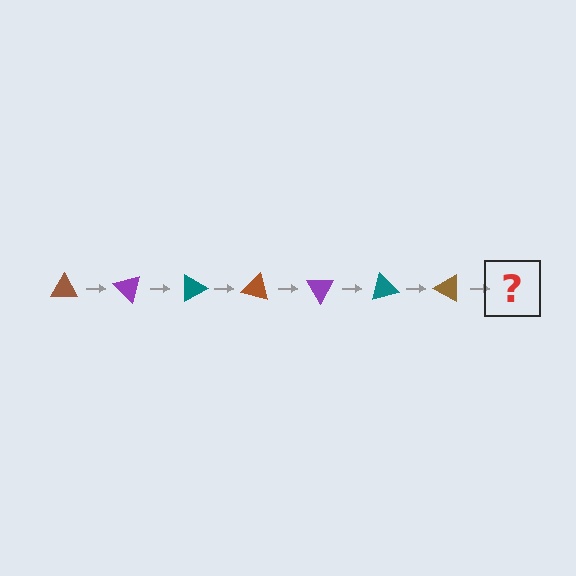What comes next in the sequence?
The next element should be a purple triangle, rotated 315 degrees from the start.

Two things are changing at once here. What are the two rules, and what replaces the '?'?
The two rules are that it rotates 45 degrees each step and the color cycles through brown, purple, and teal. The '?' should be a purple triangle, rotated 315 degrees from the start.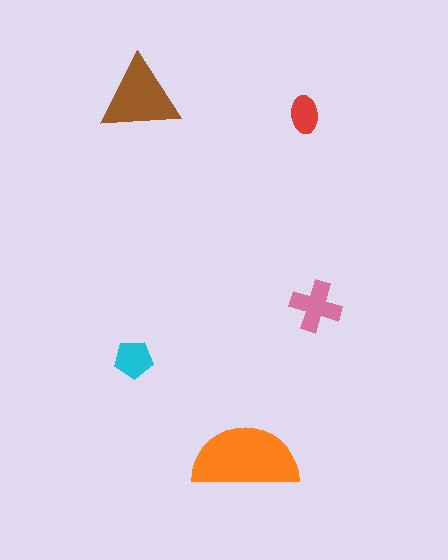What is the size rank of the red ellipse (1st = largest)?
5th.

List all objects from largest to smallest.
The orange semicircle, the brown triangle, the pink cross, the cyan pentagon, the red ellipse.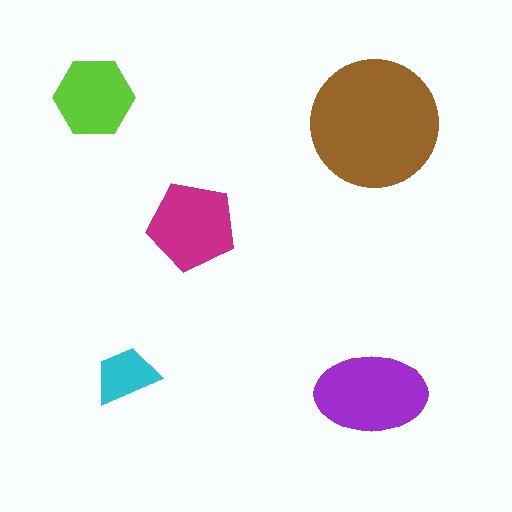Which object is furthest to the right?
The brown circle is rightmost.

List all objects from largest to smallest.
The brown circle, the purple ellipse, the magenta pentagon, the lime hexagon, the cyan trapezoid.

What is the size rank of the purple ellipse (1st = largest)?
2nd.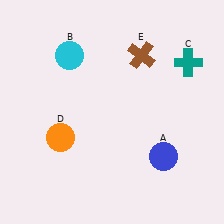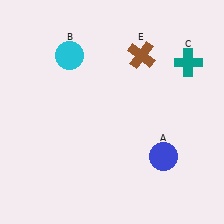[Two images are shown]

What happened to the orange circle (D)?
The orange circle (D) was removed in Image 2. It was in the bottom-left area of Image 1.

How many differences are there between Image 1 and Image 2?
There is 1 difference between the two images.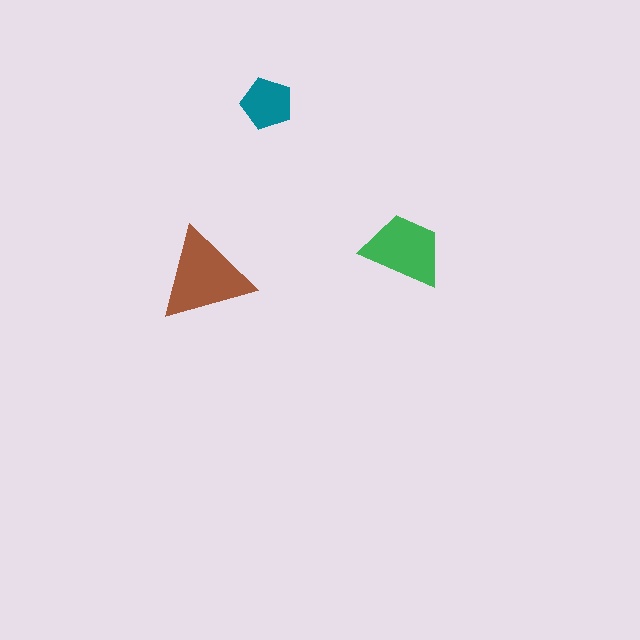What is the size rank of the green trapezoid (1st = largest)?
2nd.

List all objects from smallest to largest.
The teal pentagon, the green trapezoid, the brown triangle.